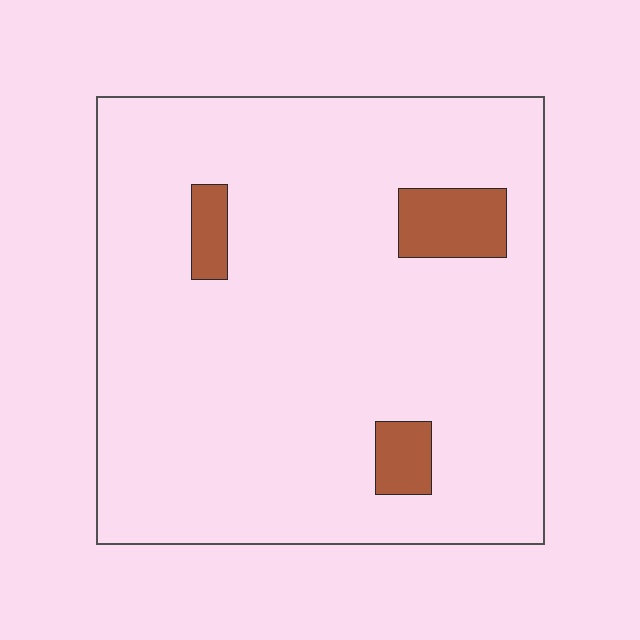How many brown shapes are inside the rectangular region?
3.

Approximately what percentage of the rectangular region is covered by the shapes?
Approximately 10%.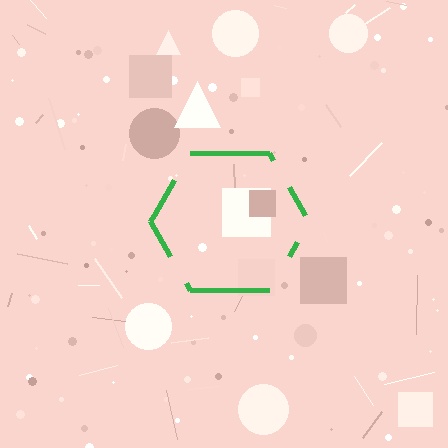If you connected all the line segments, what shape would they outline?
They would outline a hexagon.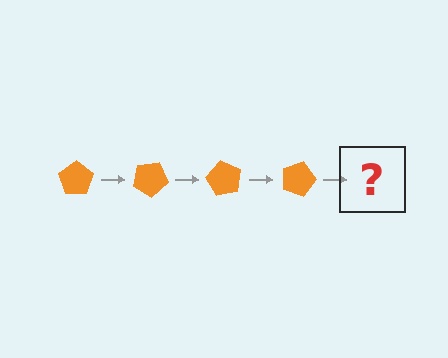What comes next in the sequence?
The next element should be an orange pentagon rotated 120 degrees.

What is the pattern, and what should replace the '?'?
The pattern is that the pentagon rotates 30 degrees each step. The '?' should be an orange pentagon rotated 120 degrees.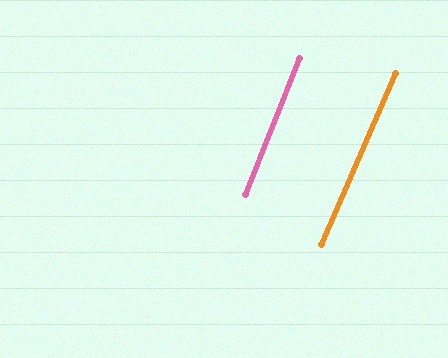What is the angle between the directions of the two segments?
Approximately 1 degree.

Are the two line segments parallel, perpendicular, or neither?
Parallel — their directions differ by only 1.4°.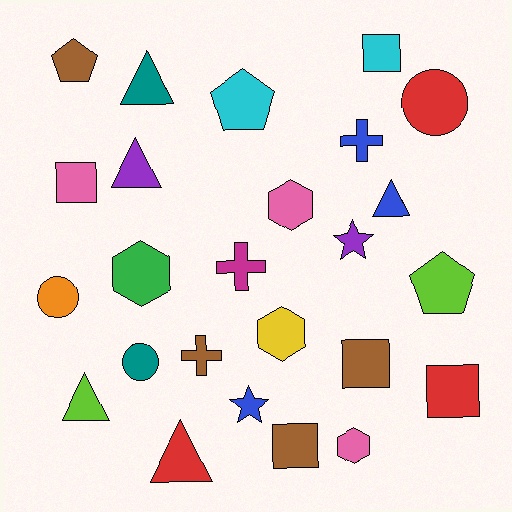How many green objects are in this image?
There is 1 green object.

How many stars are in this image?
There are 2 stars.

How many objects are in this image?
There are 25 objects.